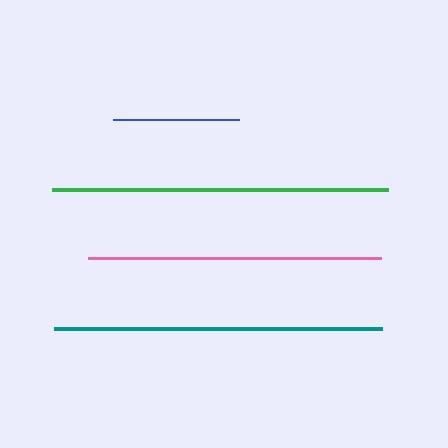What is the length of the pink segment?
The pink segment is approximately 293 pixels long.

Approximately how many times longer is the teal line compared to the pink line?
The teal line is approximately 1.1 times the length of the pink line.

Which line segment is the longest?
The green line is the longest at approximately 336 pixels.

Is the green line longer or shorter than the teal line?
The green line is longer than the teal line.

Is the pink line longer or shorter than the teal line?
The teal line is longer than the pink line.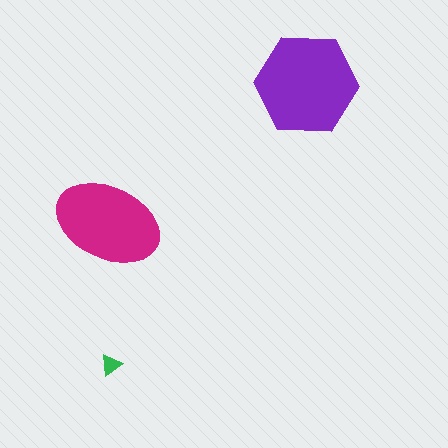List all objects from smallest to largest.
The green triangle, the magenta ellipse, the purple hexagon.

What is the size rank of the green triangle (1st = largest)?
3rd.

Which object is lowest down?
The green triangle is bottommost.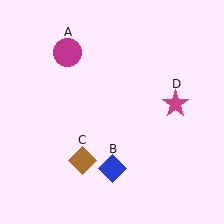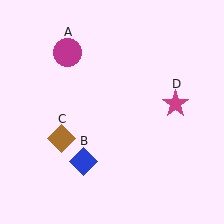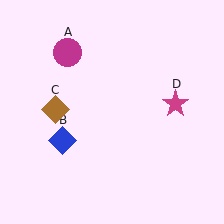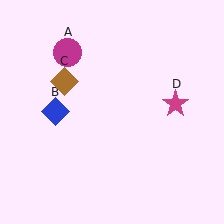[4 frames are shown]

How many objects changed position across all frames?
2 objects changed position: blue diamond (object B), brown diamond (object C).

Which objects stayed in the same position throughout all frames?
Magenta circle (object A) and magenta star (object D) remained stationary.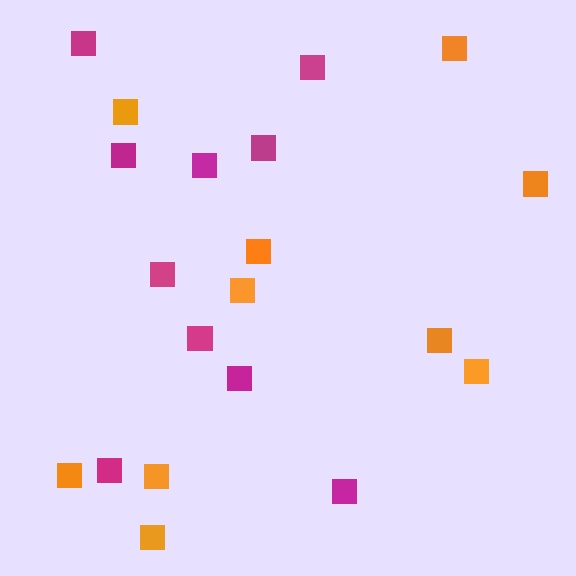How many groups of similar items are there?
There are 2 groups: one group of magenta squares (10) and one group of orange squares (10).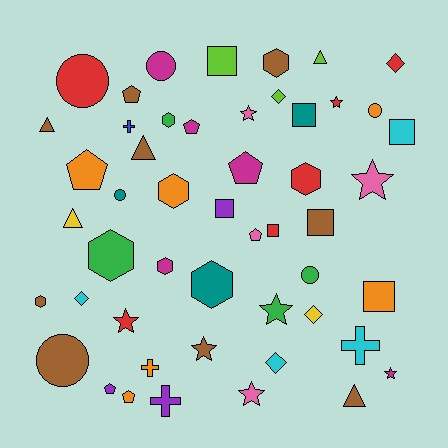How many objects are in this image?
There are 50 objects.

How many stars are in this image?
There are 8 stars.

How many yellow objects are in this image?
There are 2 yellow objects.